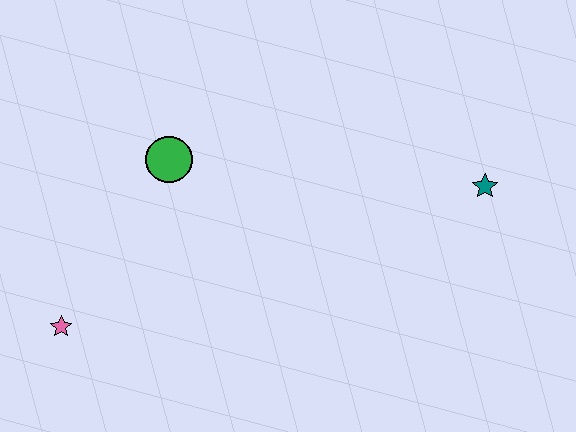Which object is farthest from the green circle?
The teal star is farthest from the green circle.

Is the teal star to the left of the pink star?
No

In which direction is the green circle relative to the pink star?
The green circle is above the pink star.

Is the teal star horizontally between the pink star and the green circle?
No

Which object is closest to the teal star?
The green circle is closest to the teal star.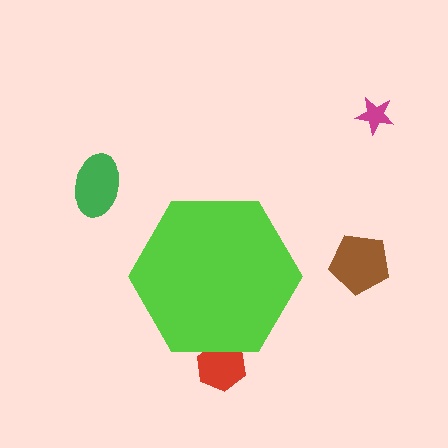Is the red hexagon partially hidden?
Yes, the red hexagon is partially hidden behind the lime hexagon.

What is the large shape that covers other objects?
A lime hexagon.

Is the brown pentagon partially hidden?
No, the brown pentagon is fully visible.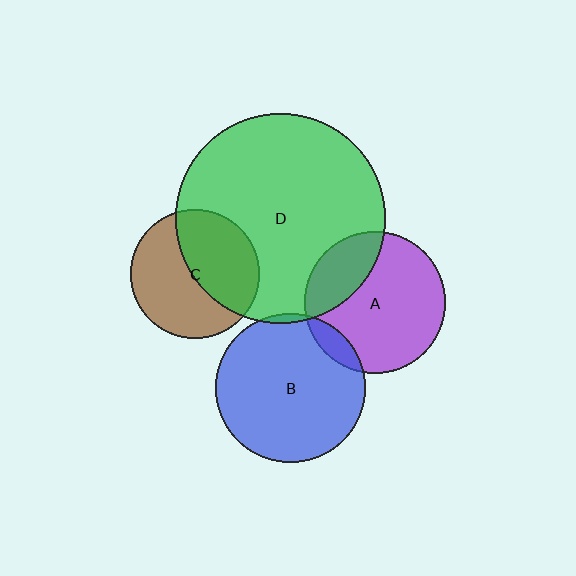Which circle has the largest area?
Circle D (green).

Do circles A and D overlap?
Yes.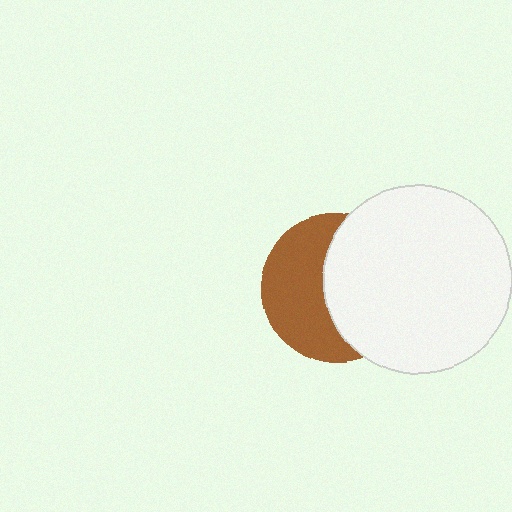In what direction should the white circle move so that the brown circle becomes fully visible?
The white circle should move right. That is the shortest direction to clear the overlap and leave the brown circle fully visible.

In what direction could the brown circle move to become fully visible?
The brown circle could move left. That would shift it out from behind the white circle entirely.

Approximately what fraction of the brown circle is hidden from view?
Roughly 52% of the brown circle is hidden behind the white circle.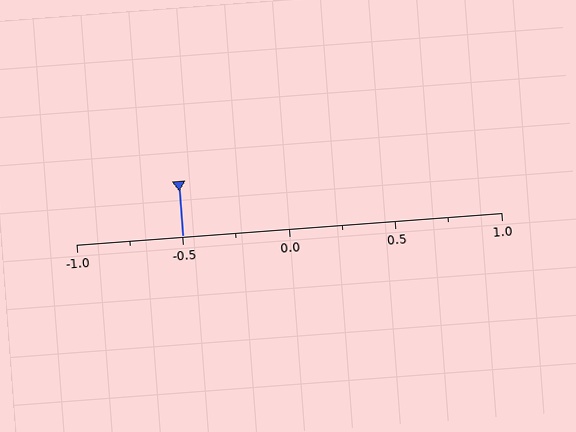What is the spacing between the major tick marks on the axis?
The major ticks are spaced 0.5 apart.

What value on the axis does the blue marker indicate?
The marker indicates approximately -0.5.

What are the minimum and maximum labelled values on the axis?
The axis runs from -1.0 to 1.0.